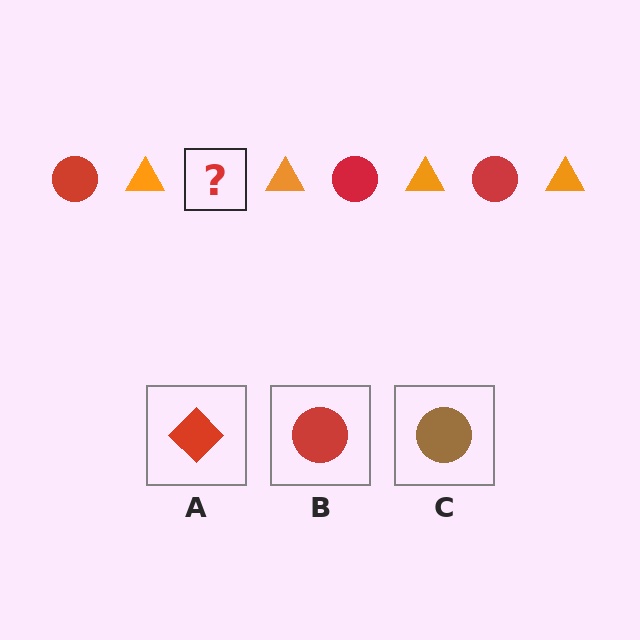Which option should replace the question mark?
Option B.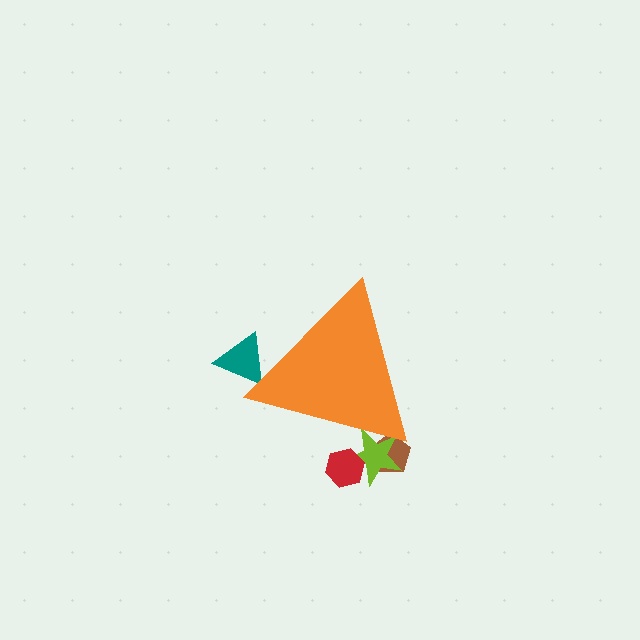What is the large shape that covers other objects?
An orange triangle.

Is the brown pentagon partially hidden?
Yes, the brown pentagon is partially hidden behind the orange triangle.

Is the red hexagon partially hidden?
Yes, the red hexagon is partially hidden behind the orange triangle.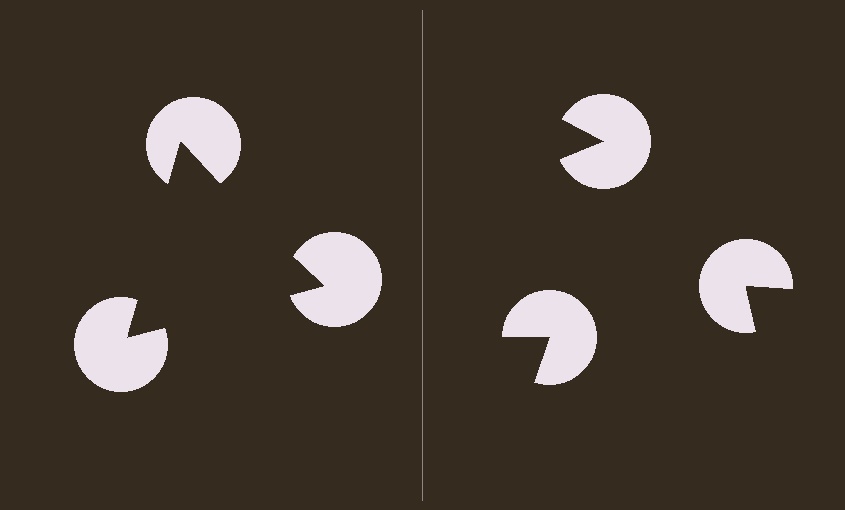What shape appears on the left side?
An illusory triangle.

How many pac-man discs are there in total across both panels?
6 — 3 on each side.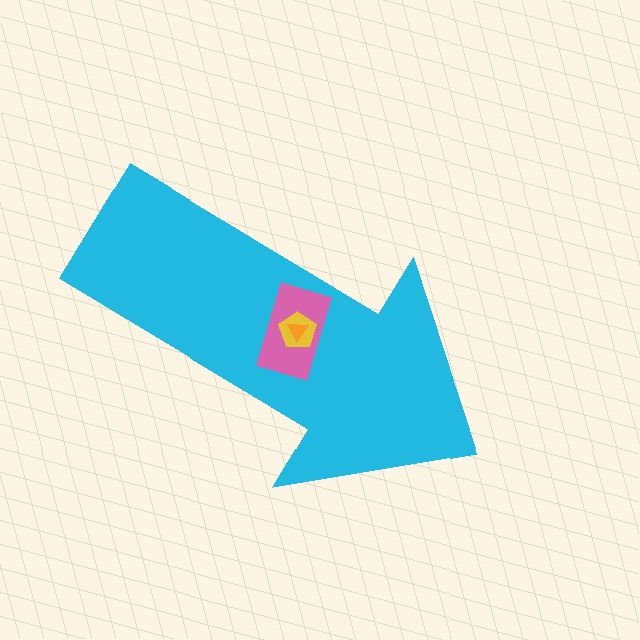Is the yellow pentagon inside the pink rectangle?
Yes.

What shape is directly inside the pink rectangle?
The yellow pentagon.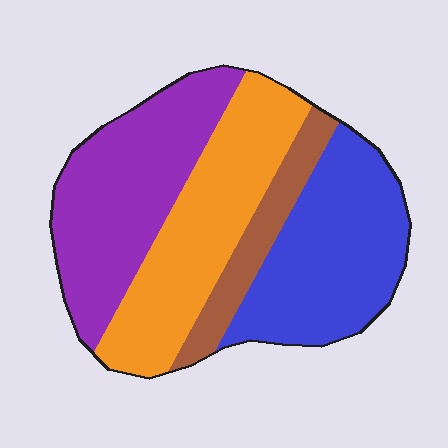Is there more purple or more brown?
Purple.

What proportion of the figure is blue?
Blue takes up about one third (1/3) of the figure.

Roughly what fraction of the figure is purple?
Purple covers 30% of the figure.